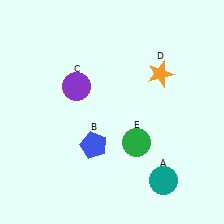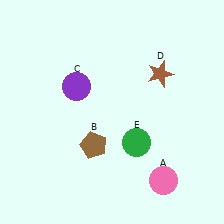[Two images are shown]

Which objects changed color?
A changed from teal to pink. B changed from blue to brown. D changed from orange to brown.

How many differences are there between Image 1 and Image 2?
There are 3 differences between the two images.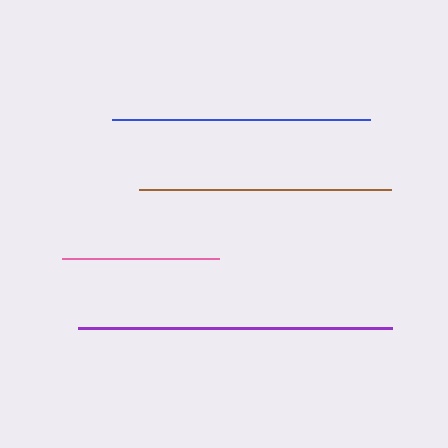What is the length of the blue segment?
The blue segment is approximately 258 pixels long.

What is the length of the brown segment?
The brown segment is approximately 252 pixels long.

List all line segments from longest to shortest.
From longest to shortest: purple, blue, brown, pink.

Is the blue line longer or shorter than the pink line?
The blue line is longer than the pink line.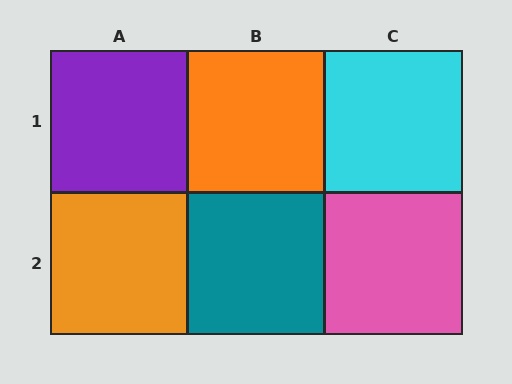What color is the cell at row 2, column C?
Pink.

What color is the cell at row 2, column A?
Orange.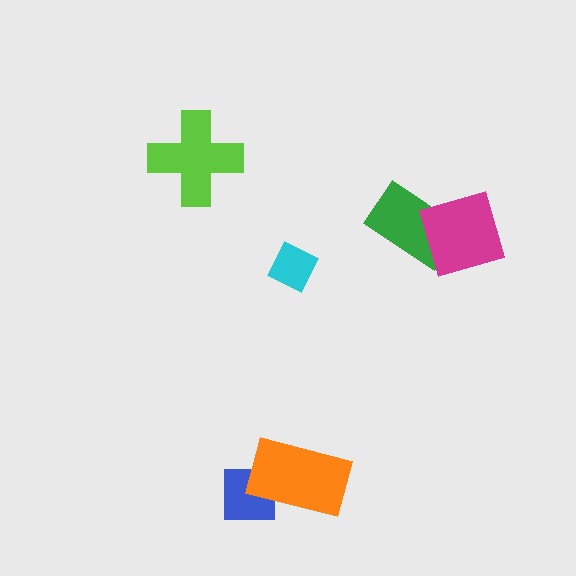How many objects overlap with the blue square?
1 object overlaps with the blue square.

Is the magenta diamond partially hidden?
No, no other shape covers it.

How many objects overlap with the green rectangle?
1 object overlaps with the green rectangle.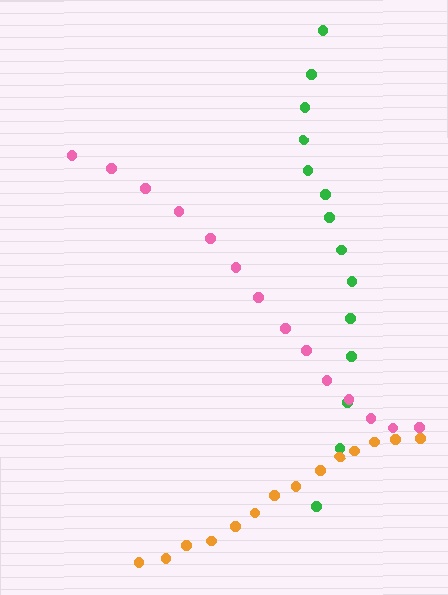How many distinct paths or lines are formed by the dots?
There are 3 distinct paths.